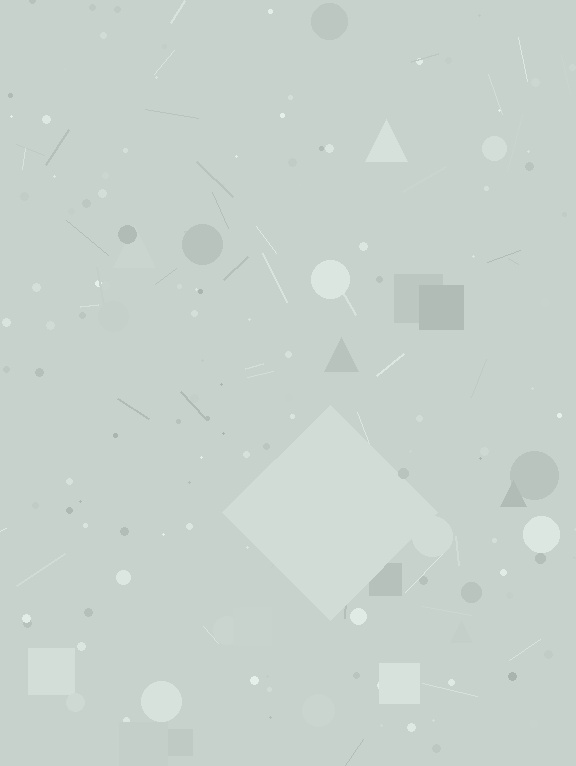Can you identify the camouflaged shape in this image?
The camouflaged shape is a diamond.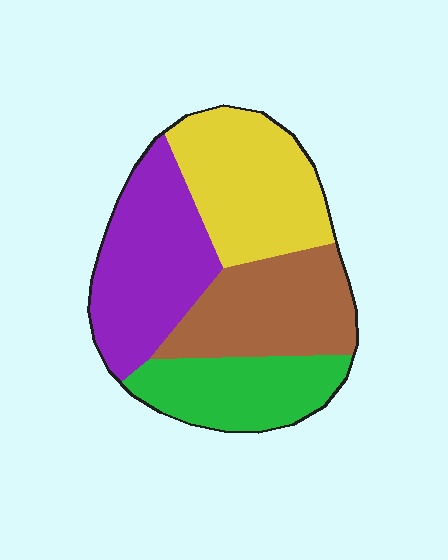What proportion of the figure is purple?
Purple takes up about one quarter (1/4) of the figure.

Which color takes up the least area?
Green, at roughly 20%.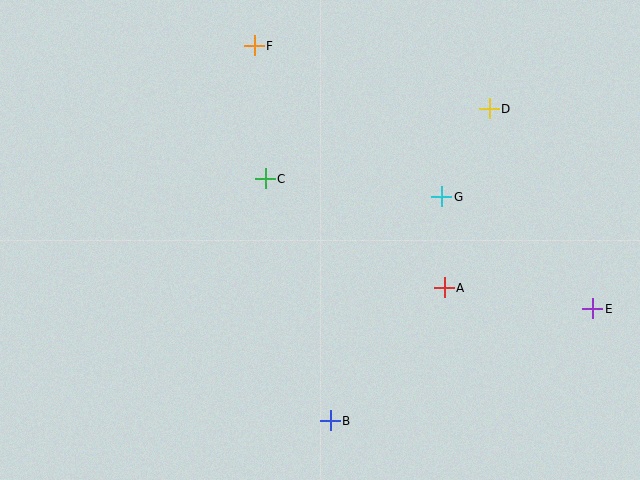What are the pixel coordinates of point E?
Point E is at (593, 309).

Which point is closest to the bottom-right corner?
Point E is closest to the bottom-right corner.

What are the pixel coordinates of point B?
Point B is at (330, 421).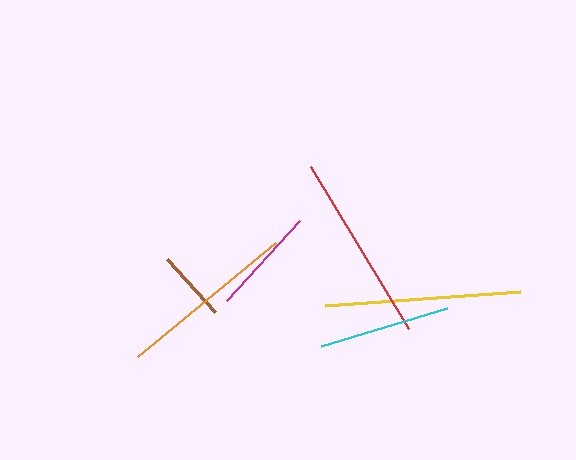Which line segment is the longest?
The yellow line is the longest at approximately 195 pixels.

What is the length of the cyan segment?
The cyan segment is approximately 131 pixels long.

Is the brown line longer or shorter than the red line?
The red line is longer than the brown line.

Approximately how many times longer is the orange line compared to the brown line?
The orange line is approximately 2.5 times the length of the brown line.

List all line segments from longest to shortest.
From longest to shortest: yellow, red, orange, cyan, magenta, brown.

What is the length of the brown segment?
The brown segment is approximately 72 pixels long.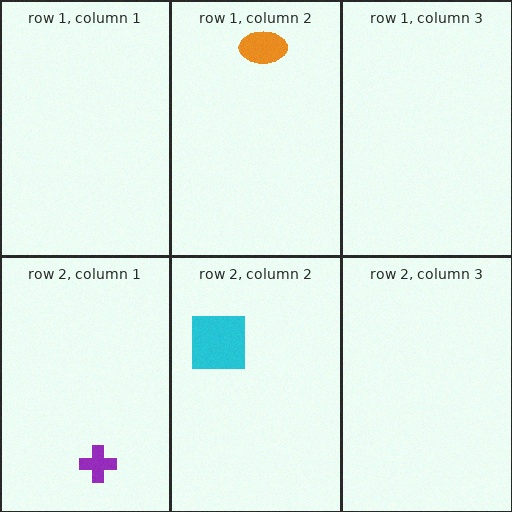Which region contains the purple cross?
The row 2, column 1 region.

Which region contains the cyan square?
The row 2, column 2 region.